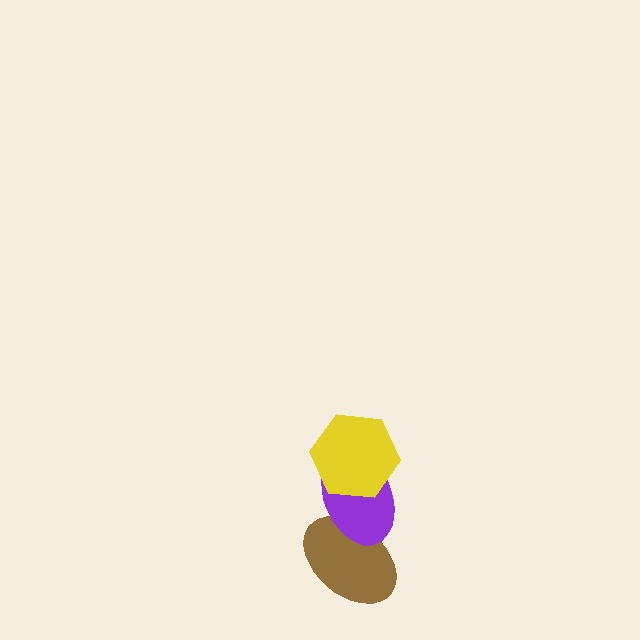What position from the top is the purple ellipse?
The purple ellipse is 2nd from the top.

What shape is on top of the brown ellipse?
The purple ellipse is on top of the brown ellipse.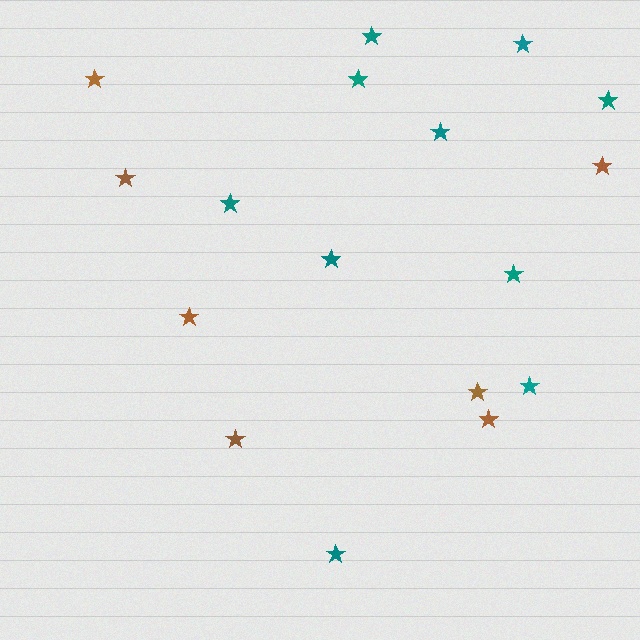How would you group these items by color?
There are 2 groups: one group of brown stars (7) and one group of teal stars (10).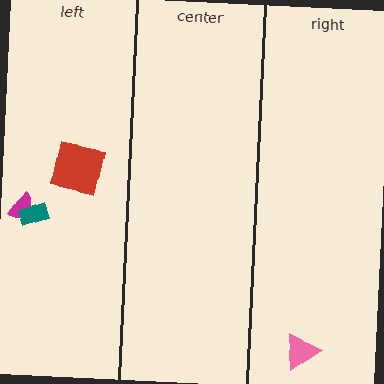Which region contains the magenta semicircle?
The left region.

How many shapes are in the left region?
3.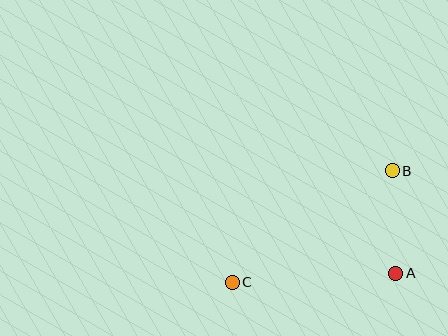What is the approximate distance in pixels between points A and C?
The distance between A and C is approximately 164 pixels.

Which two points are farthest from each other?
Points B and C are farthest from each other.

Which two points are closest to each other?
Points A and B are closest to each other.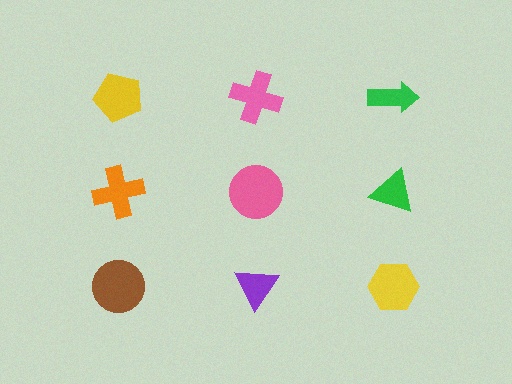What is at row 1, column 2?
A pink cross.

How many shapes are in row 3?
3 shapes.